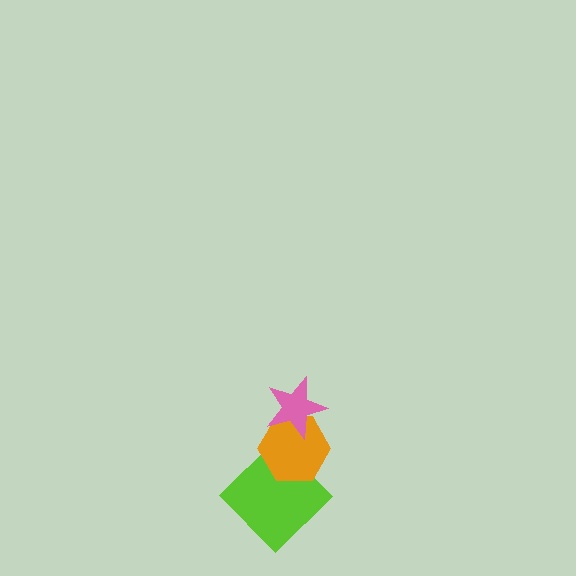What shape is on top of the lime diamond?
The orange hexagon is on top of the lime diamond.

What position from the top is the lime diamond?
The lime diamond is 3rd from the top.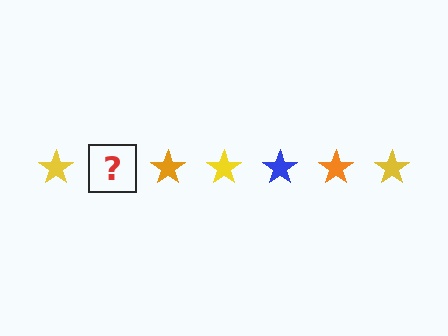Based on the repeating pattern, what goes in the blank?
The blank should be a blue star.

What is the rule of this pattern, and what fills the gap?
The rule is that the pattern cycles through yellow, blue, orange stars. The gap should be filled with a blue star.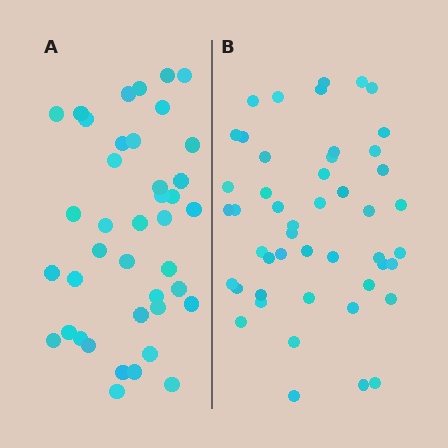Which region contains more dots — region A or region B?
Region B (the right region) has more dots.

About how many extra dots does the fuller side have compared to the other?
Region B has roughly 8 or so more dots than region A.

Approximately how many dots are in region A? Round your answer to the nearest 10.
About 40 dots.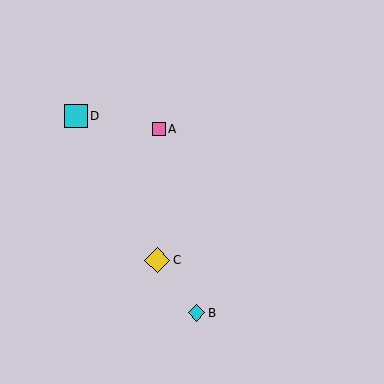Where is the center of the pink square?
The center of the pink square is at (159, 129).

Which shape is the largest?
The yellow diamond (labeled C) is the largest.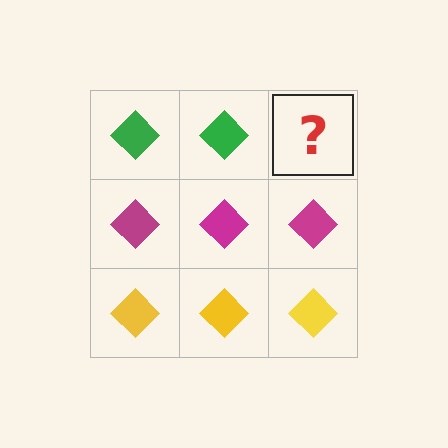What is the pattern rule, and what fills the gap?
The rule is that each row has a consistent color. The gap should be filled with a green diamond.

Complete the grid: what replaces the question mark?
The question mark should be replaced with a green diamond.